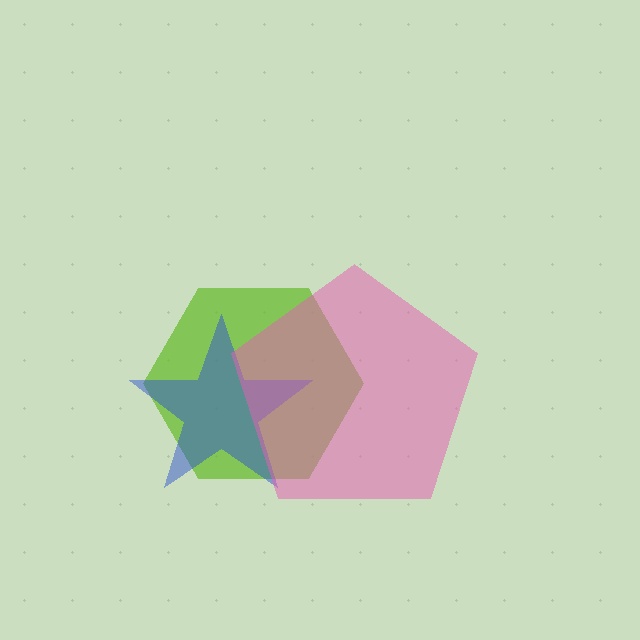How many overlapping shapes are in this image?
There are 3 overlapping shapes in the image.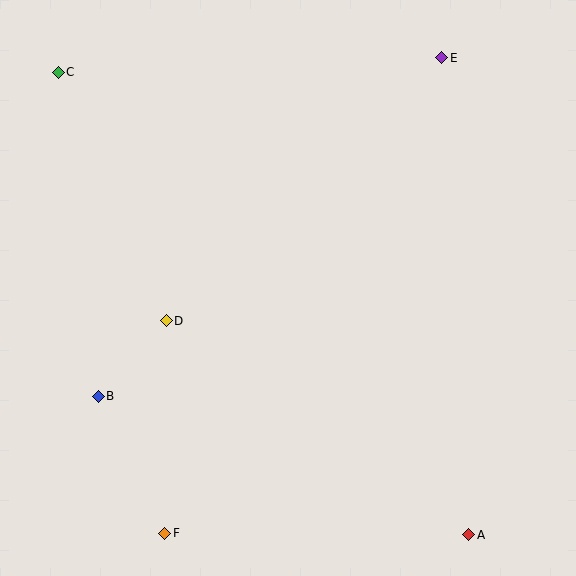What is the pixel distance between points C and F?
The distance between C and F is 473 pixels.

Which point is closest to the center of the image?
Point D at (166, 321) is closest to the center.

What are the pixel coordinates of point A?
Point A is at (469, 535).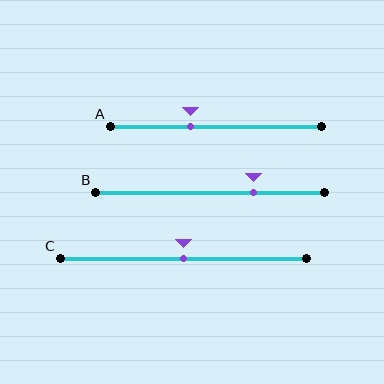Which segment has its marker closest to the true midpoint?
Segment C has its marker closest to the true midpoint.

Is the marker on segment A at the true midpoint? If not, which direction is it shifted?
No, the marker on segment A is shifted to the left by about 12% of the segment length.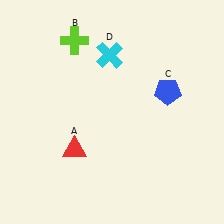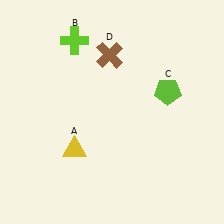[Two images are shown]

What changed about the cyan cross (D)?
In Image 1, D is cyan. In Image 2, it changed to brown.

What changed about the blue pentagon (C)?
In Image 1, C is blue. In Image 2, it changed to lime.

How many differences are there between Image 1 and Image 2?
There are 3 differences between the two images.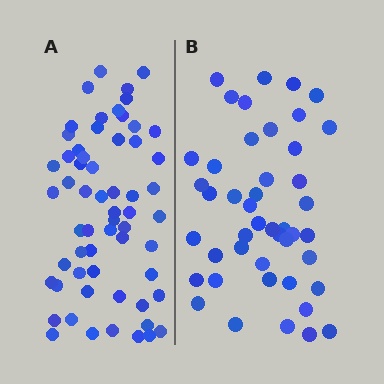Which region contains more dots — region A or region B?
Region A (the left region) has more dots.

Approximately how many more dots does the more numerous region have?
Region A has approximately 15 more dots than region B.